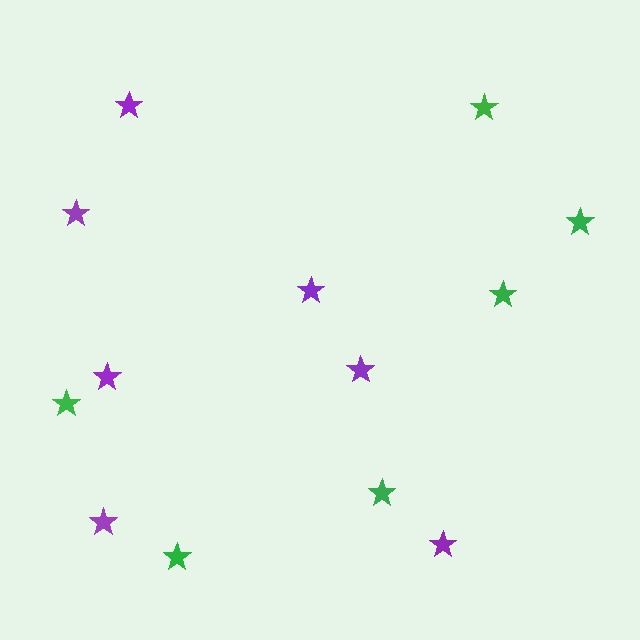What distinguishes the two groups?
There are 2 groups: one group of green stars (6) and one group of purple stars (7).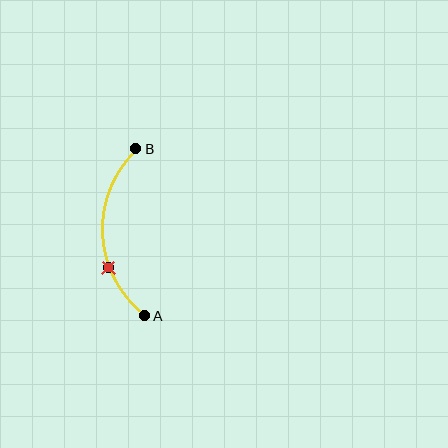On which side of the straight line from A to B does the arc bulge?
The arc bulges to the left of the straight line connecting A and B.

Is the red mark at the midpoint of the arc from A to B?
No. The red mark lies on the arc but is closer to endpoint A. The arc midpoint would be at the point on the curve equidistant along the arc from both A and B.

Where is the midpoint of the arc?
The arc midpoint is the point on the curve farthest from the straight line joining A and B. It sits to the left of that line.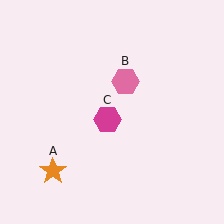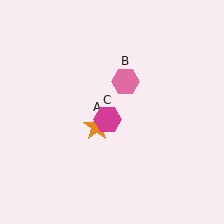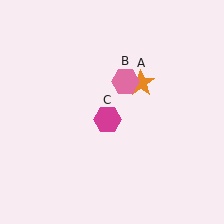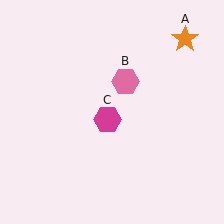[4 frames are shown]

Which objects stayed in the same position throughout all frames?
Pink hexagon (object B) and magenta hexagon (object C) remained stationary.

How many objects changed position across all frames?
1 object changed position: orange star (object A).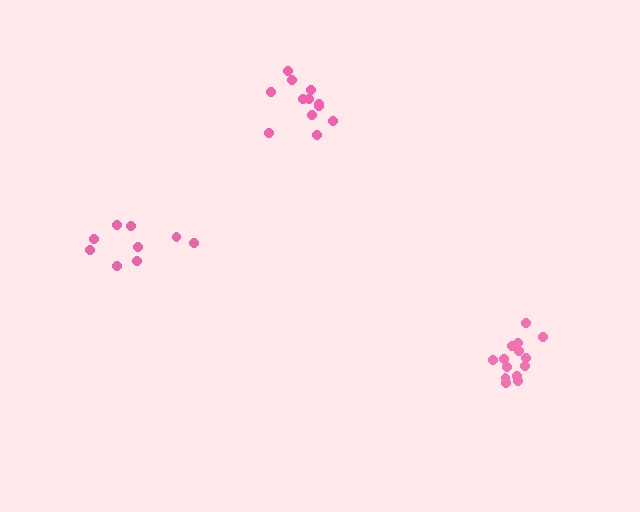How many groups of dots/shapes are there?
There are 3 groups.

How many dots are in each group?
Group 1: 9 dots, Group 2: 12 dots, Group 3: 14 dots (35 total).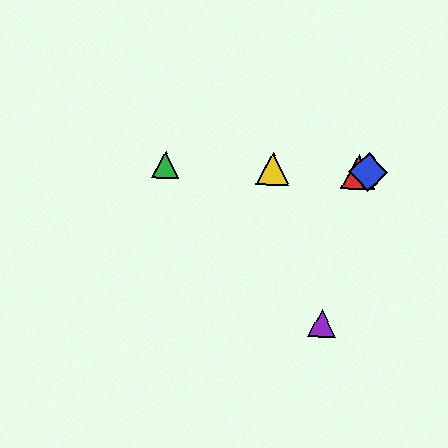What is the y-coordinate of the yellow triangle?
The yellow triangle is at y≈169.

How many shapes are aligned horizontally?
4 shapes (the red triangle, the blue diamond, the green triangle, the yellow triangle) are aligned horizontally.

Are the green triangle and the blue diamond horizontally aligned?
Yes, both are at y≈165.